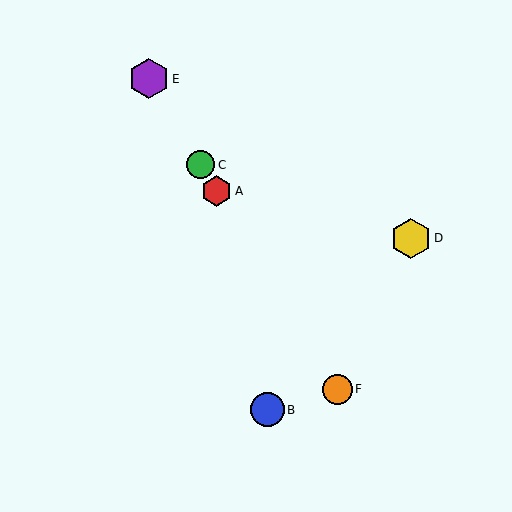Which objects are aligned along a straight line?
Objects A, C, E, F are aligned along a straight line.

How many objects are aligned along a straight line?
4 objects (A, C, E, F) are aligned along a straight line.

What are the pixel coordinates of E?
Object E is at (149, 79).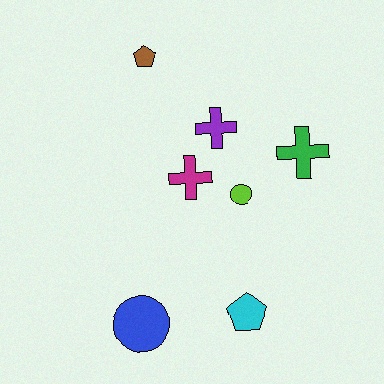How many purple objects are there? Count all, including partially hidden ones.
There is 1 purple object.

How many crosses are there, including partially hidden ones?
There are 3 crosses.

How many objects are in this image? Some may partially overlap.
There are 7 objects.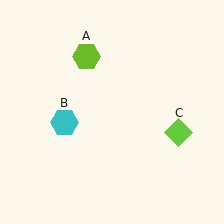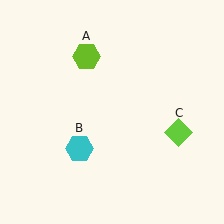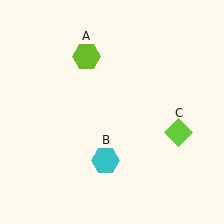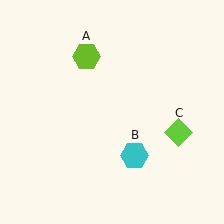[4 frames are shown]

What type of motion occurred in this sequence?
The cyan hexagon (object B) rotated counterclockwise around the center of the scene.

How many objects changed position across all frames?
1 object changed position: cyan hexagon (object B).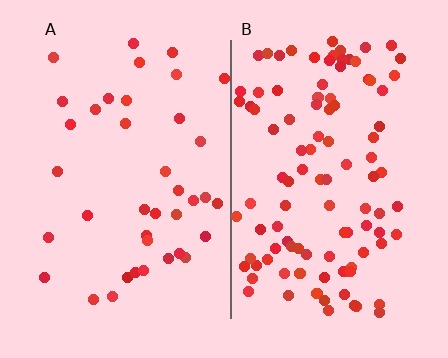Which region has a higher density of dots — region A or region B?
B (the right).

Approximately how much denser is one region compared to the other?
Approximately 2.8× — region B over region A.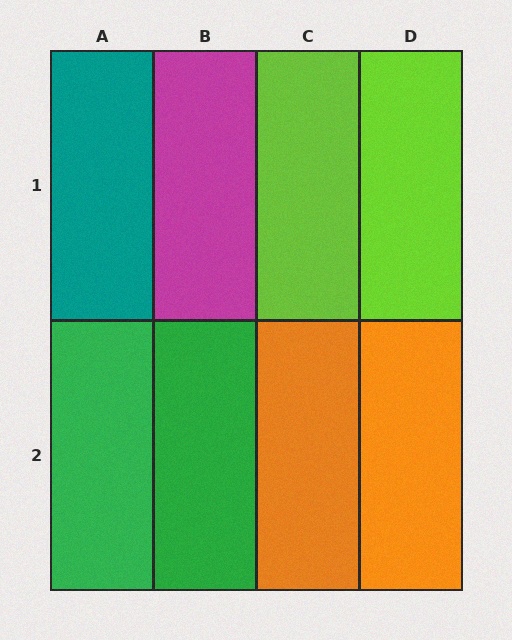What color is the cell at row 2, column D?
Orange.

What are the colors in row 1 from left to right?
Teal, magenta, lime, lime.